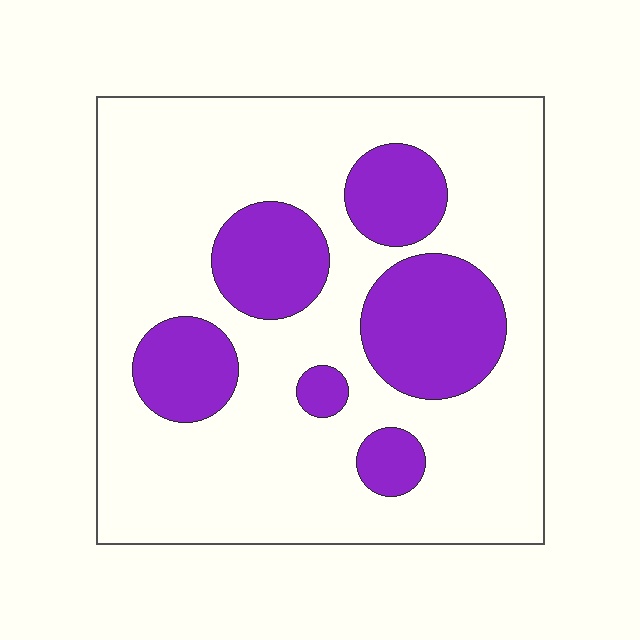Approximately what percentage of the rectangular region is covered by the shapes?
Approximately 25%.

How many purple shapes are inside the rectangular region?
6.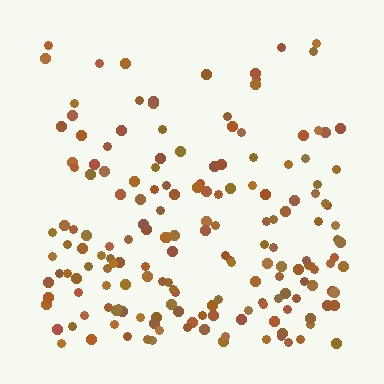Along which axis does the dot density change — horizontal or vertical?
Vertical.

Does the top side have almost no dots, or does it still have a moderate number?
Still a moderate number, just noticeably fewer than the bottom.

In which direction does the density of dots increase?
From top to bottom, with the bottom side densest.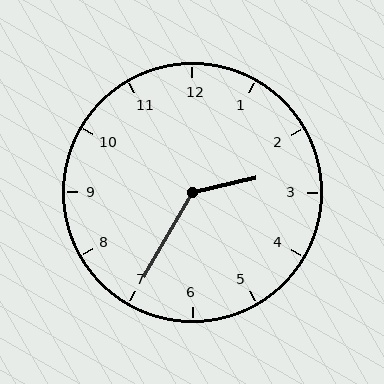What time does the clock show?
2:35.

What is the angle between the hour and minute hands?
Approximately 132 degrees.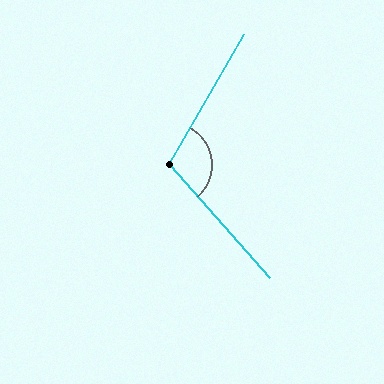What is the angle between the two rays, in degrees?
Approximately 109 degrees.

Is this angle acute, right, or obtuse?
It is obtuse.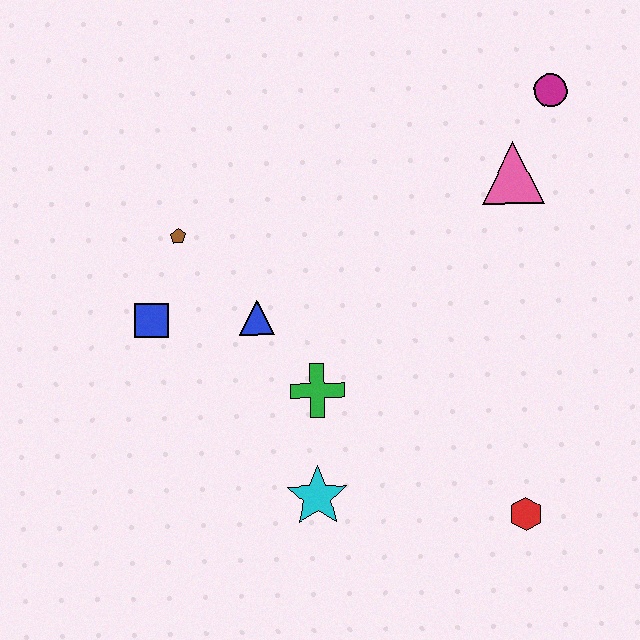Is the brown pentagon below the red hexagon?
No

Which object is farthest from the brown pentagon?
The red hexagon is farthest from the brown pentagon.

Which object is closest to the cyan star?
The green cross is closest to the cyan star.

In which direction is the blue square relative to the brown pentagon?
The blue square is below the brown pentagon.